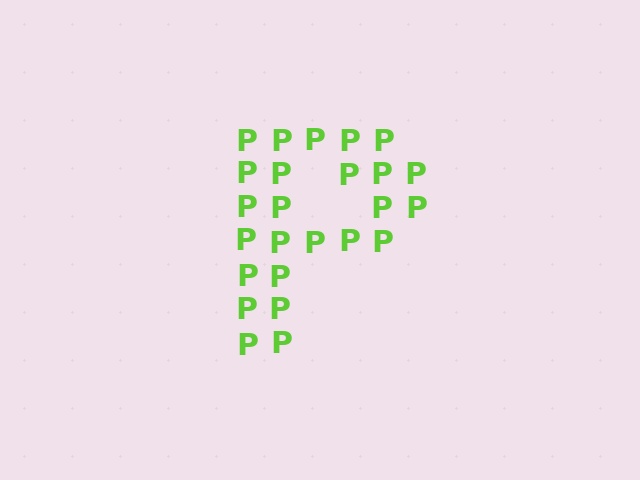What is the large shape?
The large shape is the letter P.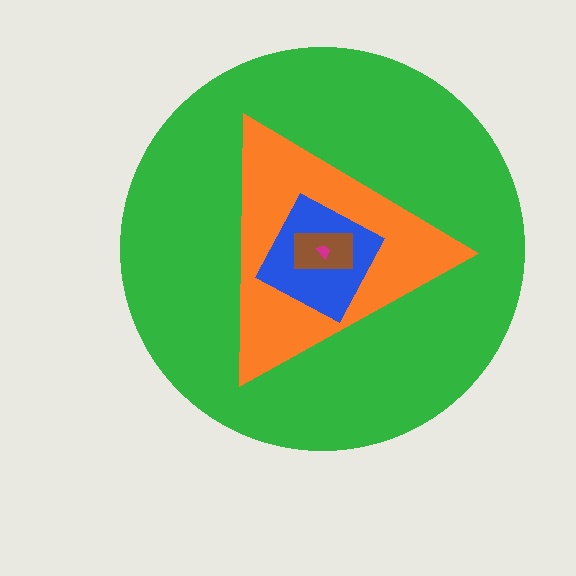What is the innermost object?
The magenta trapezoid.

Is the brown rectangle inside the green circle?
Yes.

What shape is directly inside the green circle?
The orange triangle.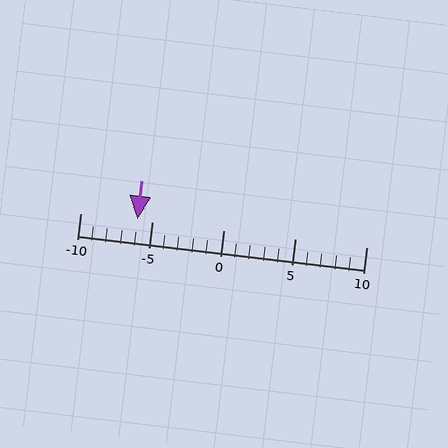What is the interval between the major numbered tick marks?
The major tick marks are spaced 5 units apart.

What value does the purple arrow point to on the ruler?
The purple arrow points to approximately -6.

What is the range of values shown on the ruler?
The ruler shows values from -10 to 10.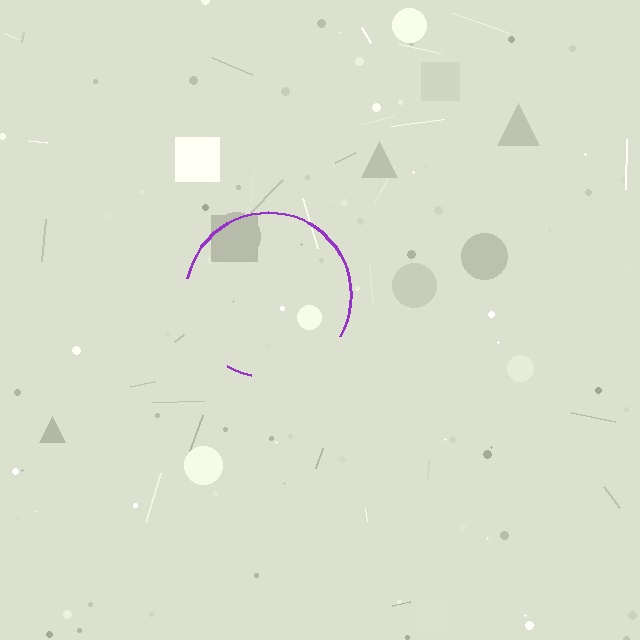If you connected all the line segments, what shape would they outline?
They would outline a circle.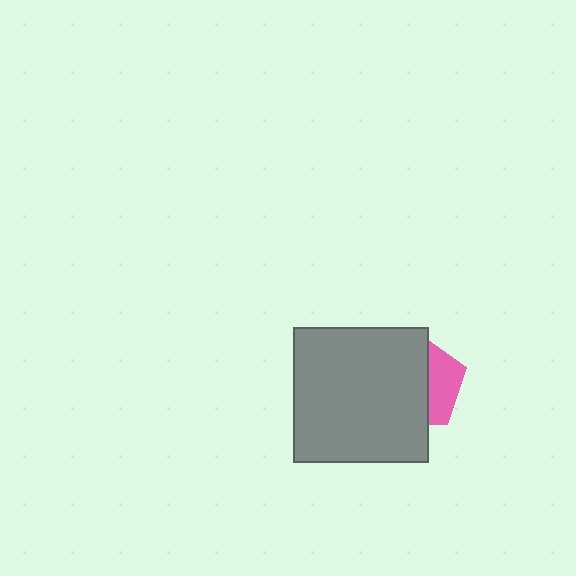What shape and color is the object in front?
The object in front is a gray square.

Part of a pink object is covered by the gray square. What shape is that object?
It is a pentagon.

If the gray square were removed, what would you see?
You would see the complete pink pentagon.